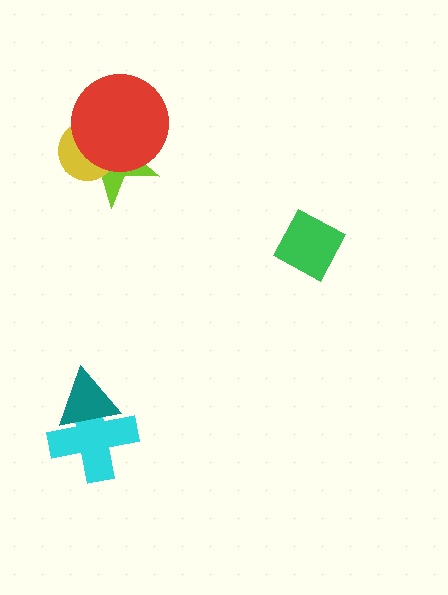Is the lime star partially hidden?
Yes, it is partially covered by another shape.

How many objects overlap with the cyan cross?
1 object overlaps with the cyan cross.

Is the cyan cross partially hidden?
Yes, it is partially covered by another shape.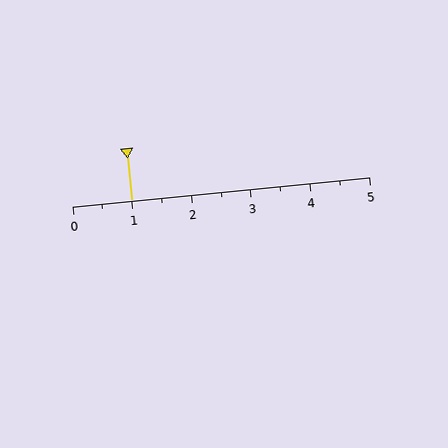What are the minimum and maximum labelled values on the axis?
The axis runs from 0 to 5.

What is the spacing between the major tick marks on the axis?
The major ticks are spaced 1 apart.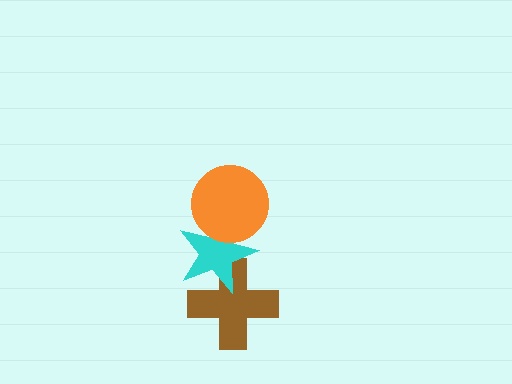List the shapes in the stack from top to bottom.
From top to bottom: the orange circle, the cyan star, the brown cross.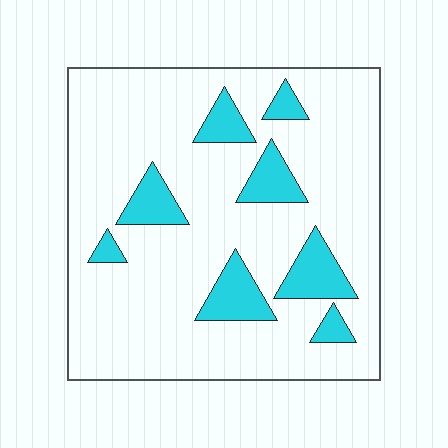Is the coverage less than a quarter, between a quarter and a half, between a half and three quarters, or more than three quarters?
Less than a quarter.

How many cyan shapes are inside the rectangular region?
8.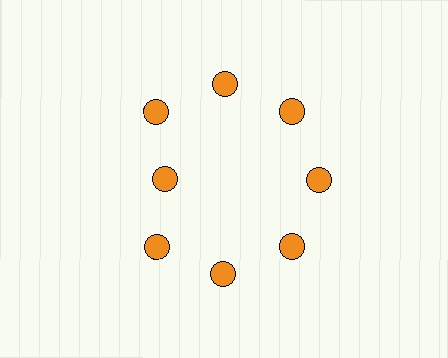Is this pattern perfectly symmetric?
No. The 8 orange circles are arranged in a ring, but one element near the 9 o'clock position is pulled inward toward the center, breaking the 8-fold rotational symmetry.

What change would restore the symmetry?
The symmetry would be restored by moving it outward, back onto the ring so that all 8 circles sit at equal angles and equal distance from the center.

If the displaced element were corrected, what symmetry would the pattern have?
It would have 8-fold rotational symmetry — the pattern would map onto itself every 45 degrees.